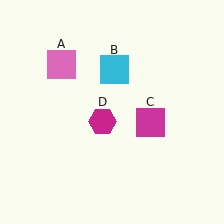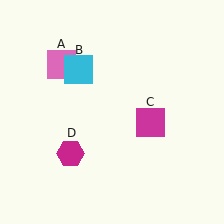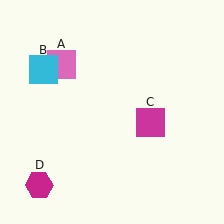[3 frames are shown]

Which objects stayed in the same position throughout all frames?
Pink square (object A) and magenta square (object C) remained stationary.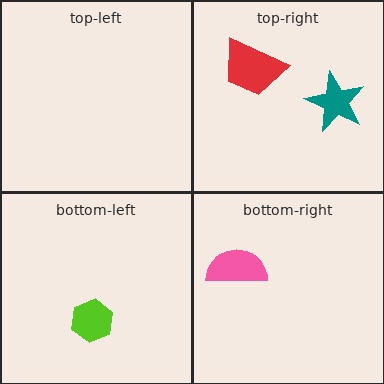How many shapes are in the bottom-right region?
1.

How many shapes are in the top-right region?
2.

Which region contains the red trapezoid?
The top-right region.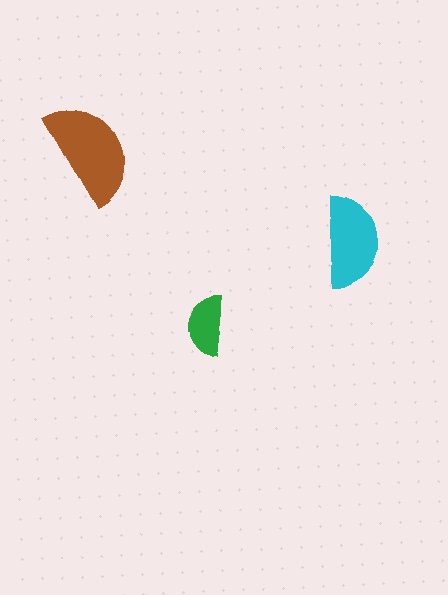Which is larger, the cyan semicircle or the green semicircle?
The cyan one.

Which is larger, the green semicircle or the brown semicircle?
The brown one.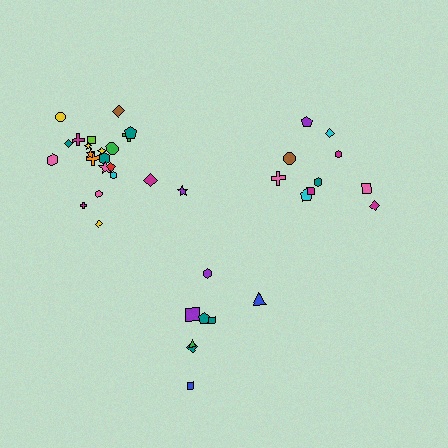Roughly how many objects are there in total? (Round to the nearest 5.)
Roughly 40 objects in total.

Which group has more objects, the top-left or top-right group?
The top-left group.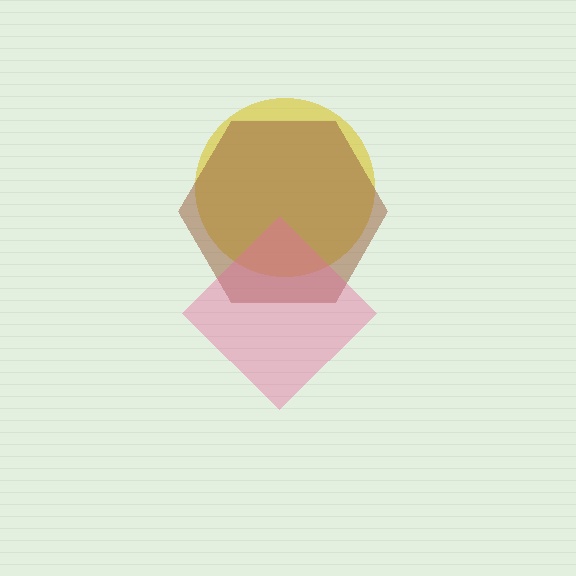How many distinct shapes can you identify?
There are 3 distinct shapes: a yellow circle, a brown hexagon, a pink diamond.